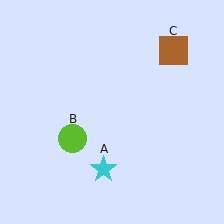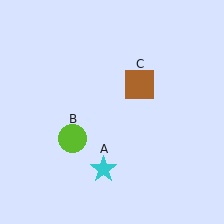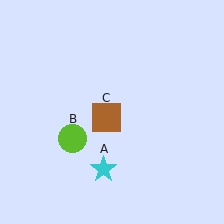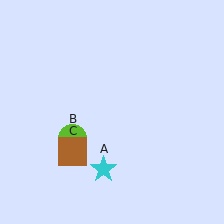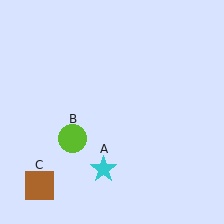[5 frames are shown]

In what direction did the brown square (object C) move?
The brown square (object C) moved down and to the left.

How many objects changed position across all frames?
1 object changed position: brown square (object C).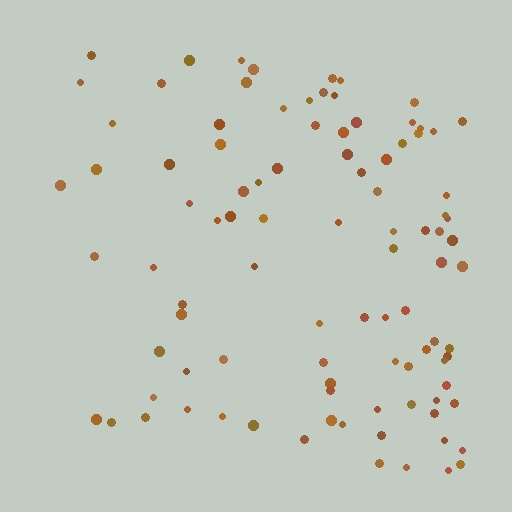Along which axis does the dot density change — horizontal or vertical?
Horizontal.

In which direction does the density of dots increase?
From left to right, with the right side densest.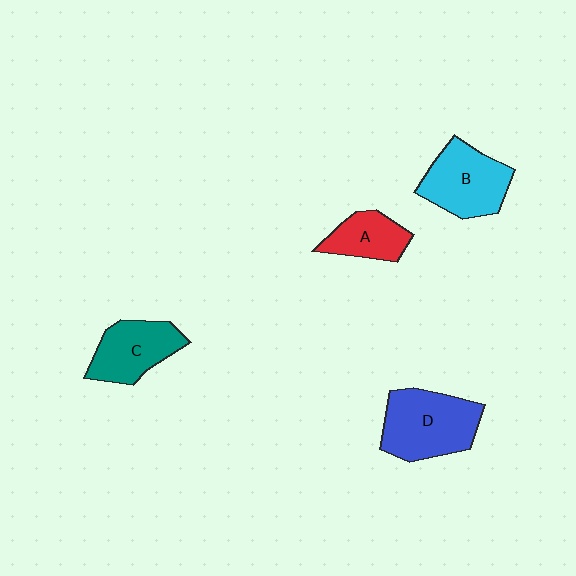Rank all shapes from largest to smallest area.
From largest to smallest: D (blue), B (cyan), C (teal), A (red).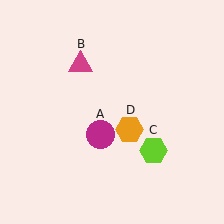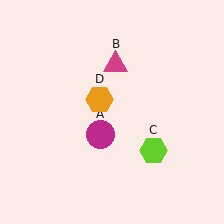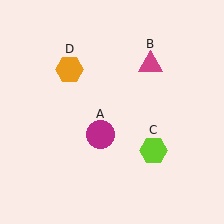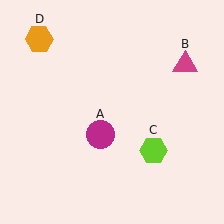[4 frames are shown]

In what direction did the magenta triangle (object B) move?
The magenta triangle (object B) moved right.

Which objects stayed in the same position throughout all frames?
Magenta circle (object A) and lime hexagon (object C) remained stationary.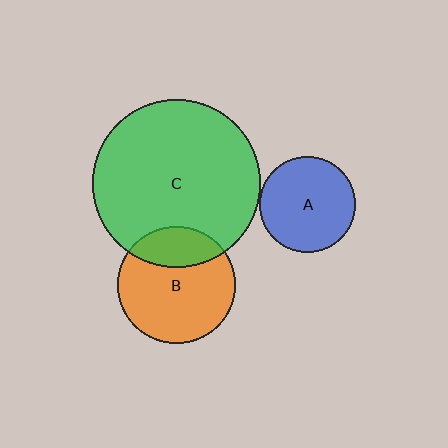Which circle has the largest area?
Circle C (green).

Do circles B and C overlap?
Yes.